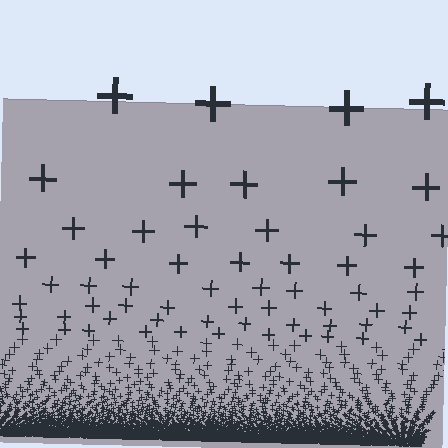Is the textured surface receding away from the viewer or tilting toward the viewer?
The surface appears to tilt toward the viewer. Texture elements get larger and sparser toward the top.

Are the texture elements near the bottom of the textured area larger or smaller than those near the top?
Smaller. The gradient is inverted — elements near the bottom are smaller and denser.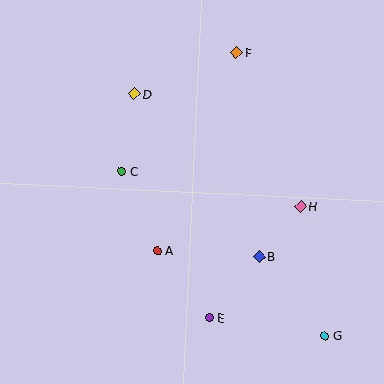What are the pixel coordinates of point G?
Point G is at (325, 336).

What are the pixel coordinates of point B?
Point B is at (259, 256).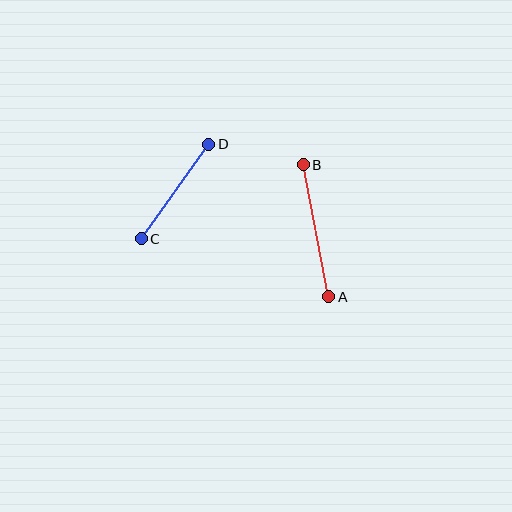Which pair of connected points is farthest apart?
Points A and B are farthest apart.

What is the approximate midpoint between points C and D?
The midpoint is at approximately (175, 191) pixels.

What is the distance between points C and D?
The distance is approximately 116 pixels.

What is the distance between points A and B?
The distance is approximately 134 pixels.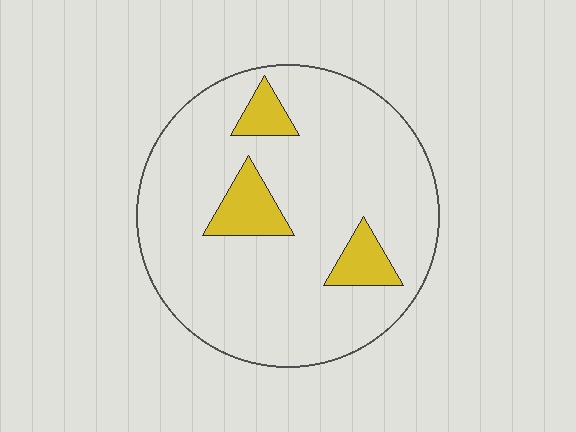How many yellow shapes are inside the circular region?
3.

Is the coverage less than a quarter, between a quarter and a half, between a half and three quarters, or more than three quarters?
Less than a quarter.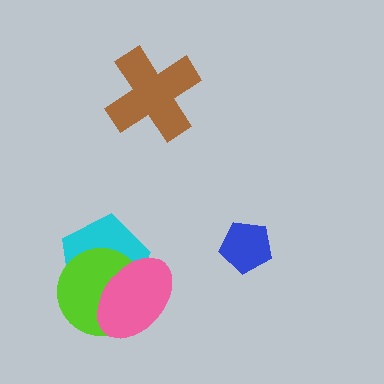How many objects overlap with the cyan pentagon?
2 objects overlap with the cyan pentagon.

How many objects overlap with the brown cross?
0 objects overlap with the brown cross.